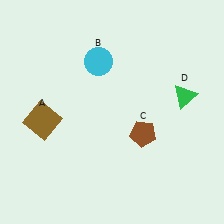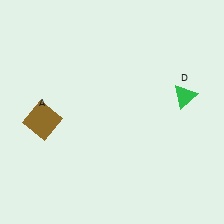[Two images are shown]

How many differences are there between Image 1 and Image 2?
There are 2 differences between the two images.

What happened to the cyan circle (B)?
The cyan circle (B) was removed in Image 2. It was in the top-left area of Image 1.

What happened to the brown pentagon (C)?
The brown pentagon (C) was removed in Image 2. It was in the bottom-right area of Image 1.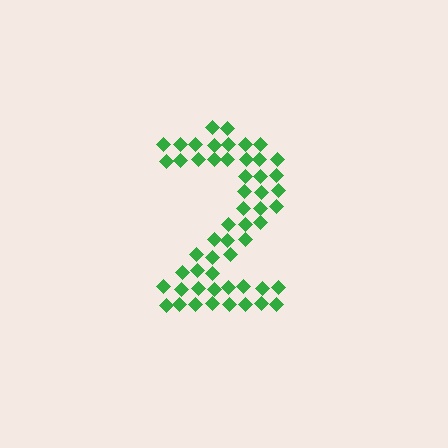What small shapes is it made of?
It is made of small diamonds.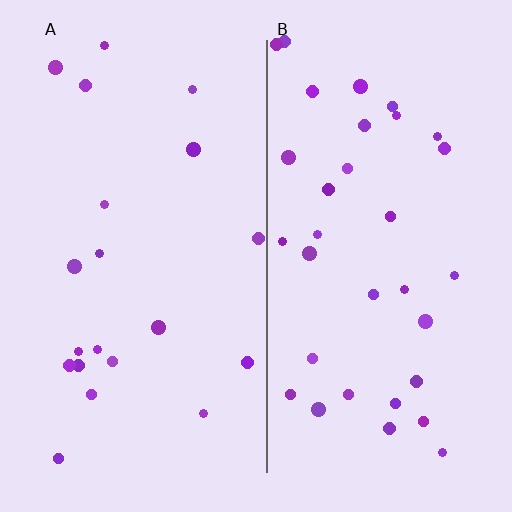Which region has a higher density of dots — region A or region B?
B (the right).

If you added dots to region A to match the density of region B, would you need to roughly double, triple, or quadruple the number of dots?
Approximately double.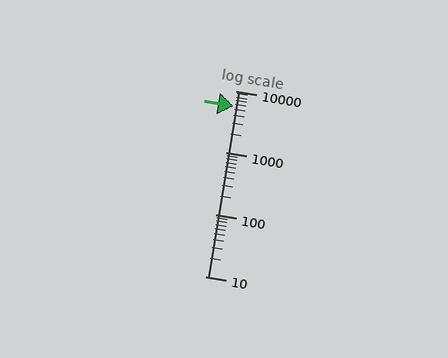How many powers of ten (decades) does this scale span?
The scale spans 3 decades, from 10 to 10000.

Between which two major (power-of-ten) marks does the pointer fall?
The pointer is between 1000 and 10000.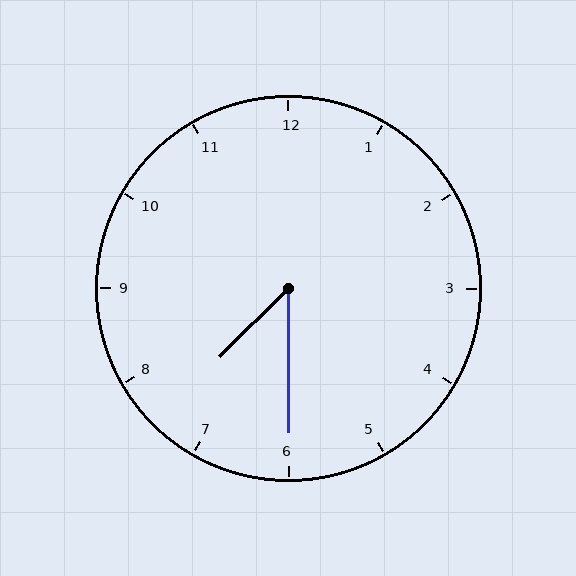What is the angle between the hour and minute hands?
Approximately 45 degrees.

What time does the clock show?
7:30.